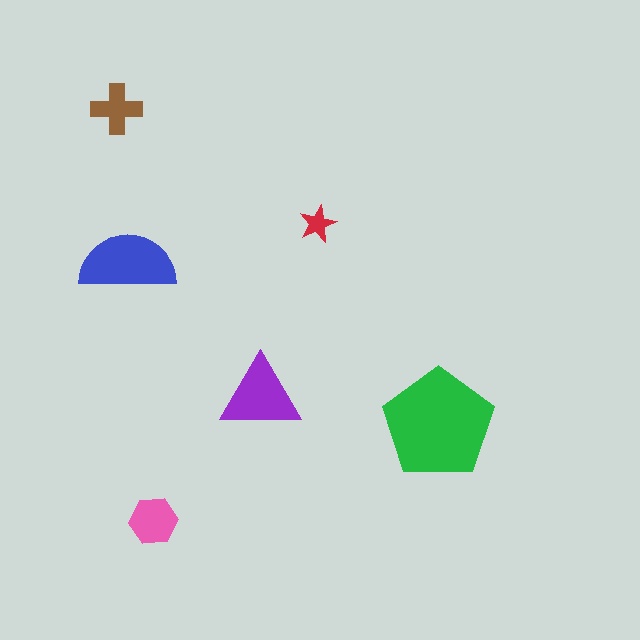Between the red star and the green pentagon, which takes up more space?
The green pentagon.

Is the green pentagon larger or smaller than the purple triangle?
Larger.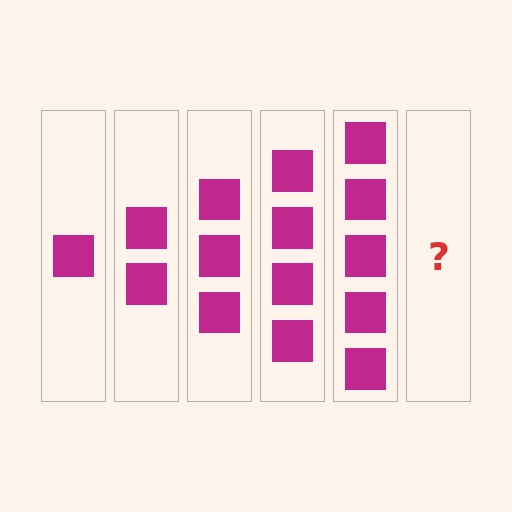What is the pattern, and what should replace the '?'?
The pattern is that each step adds one more square. The '?' should be 6 squares.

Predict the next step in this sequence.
The next step is 6 squares.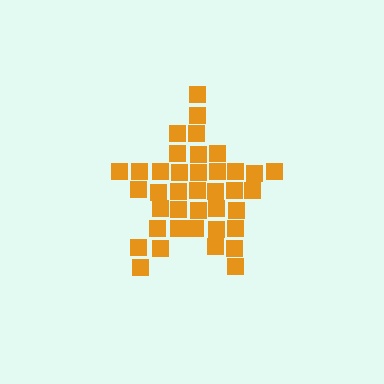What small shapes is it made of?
It is made of small squares.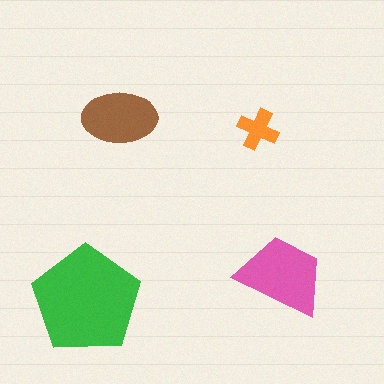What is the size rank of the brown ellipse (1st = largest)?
3rd.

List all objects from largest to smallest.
The green pentagon, the pink trapezoid, the brown ellipse, the orange cross.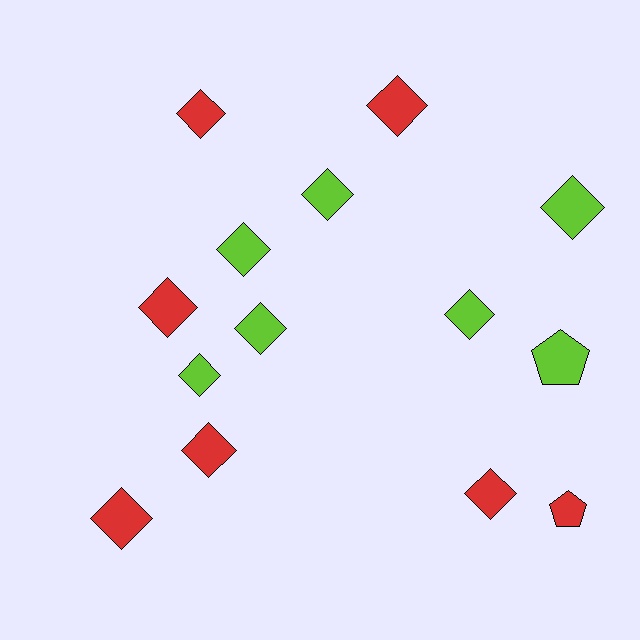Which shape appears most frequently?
Diamond, with 12 objects.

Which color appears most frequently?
Red, with 7 objects.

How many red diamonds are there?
There are 6 red diamonds.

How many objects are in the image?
There are 14 objects.